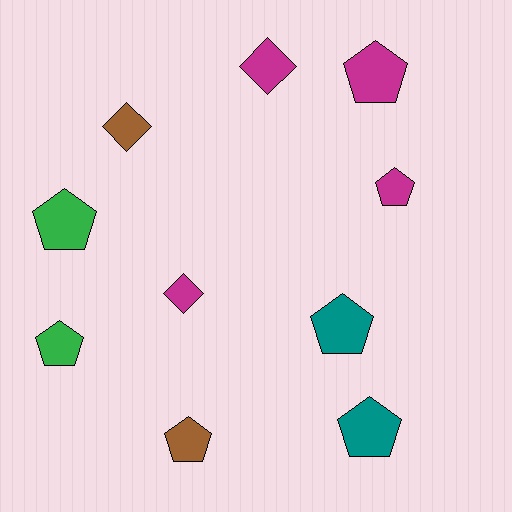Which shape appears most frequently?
Pentagon, with 7 objects.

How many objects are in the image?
There are 10 objects.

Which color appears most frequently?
Magenta, with 4 objects.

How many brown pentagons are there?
There is 1 brown pentagon.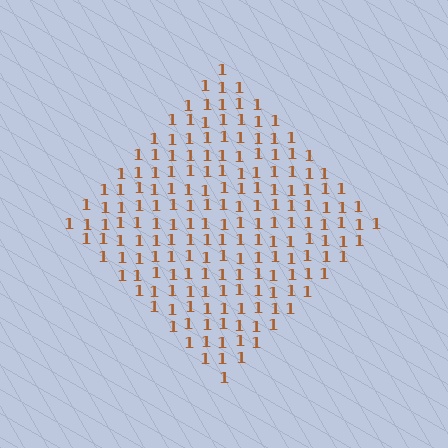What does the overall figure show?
The overall figure shows a diamond.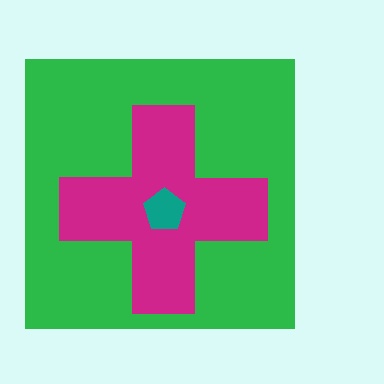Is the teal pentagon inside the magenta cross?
Yes.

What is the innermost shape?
The teal pentagon.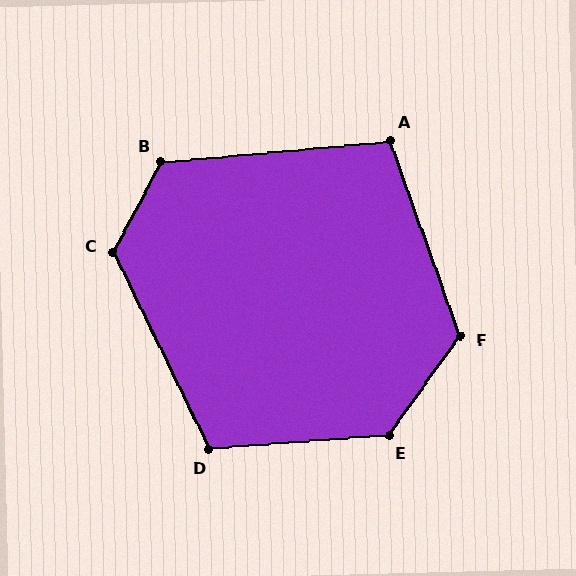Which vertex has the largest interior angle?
E, at approximately 130 degrees.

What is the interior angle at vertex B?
Approximately 123 degrees (obtuse).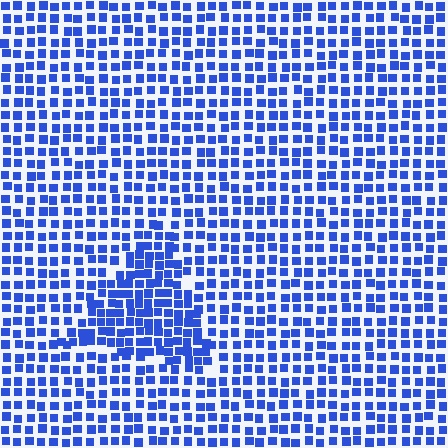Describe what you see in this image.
The image contains small blue elements arranged at two different densities. A triangle-shaped region is visible where the elements are more densely packed than the surrounding area.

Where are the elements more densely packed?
The elements are more densely packed inside the triangle boundary.